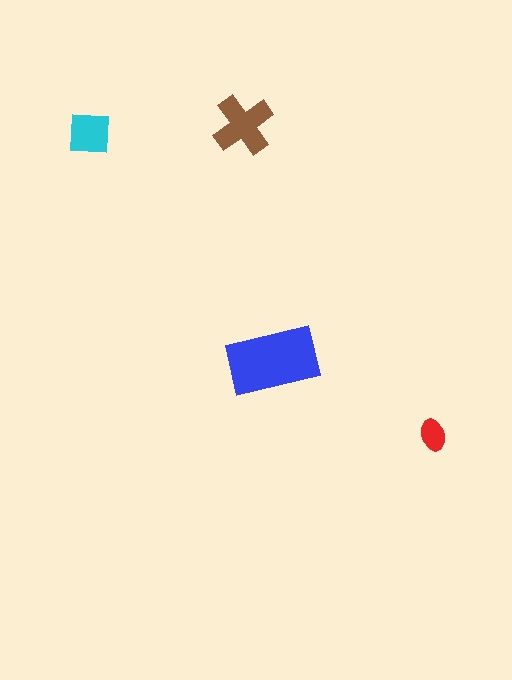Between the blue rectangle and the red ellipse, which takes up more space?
The blue rectangle.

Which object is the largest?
The blue rectangle.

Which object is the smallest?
The red ellipse.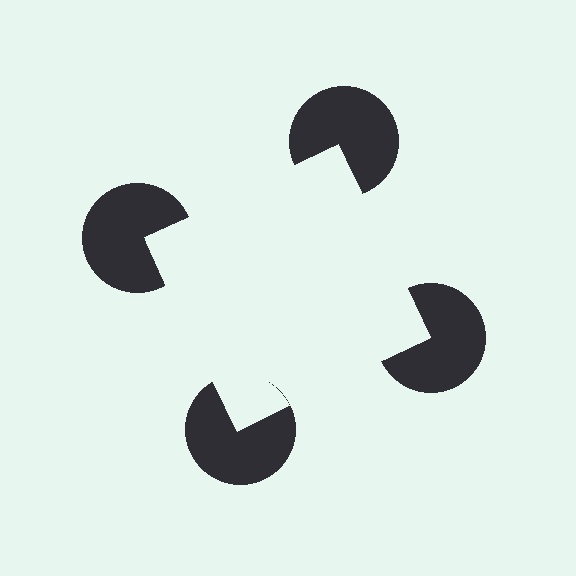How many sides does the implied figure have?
4 sides.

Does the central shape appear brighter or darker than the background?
It typically appears slightly brighter than the background, even though no actual brightness change is drawn.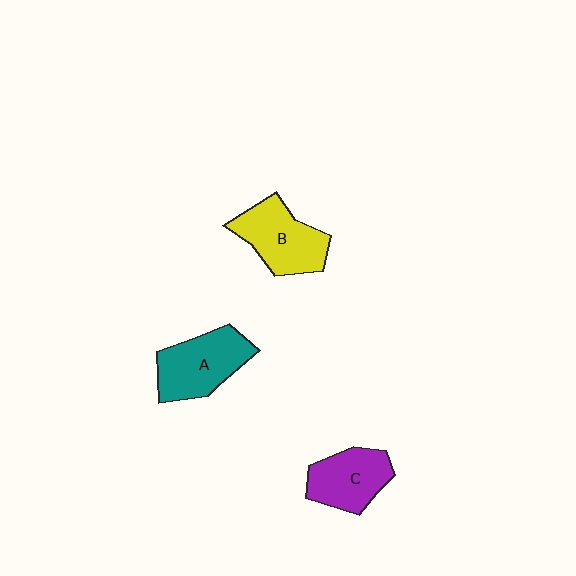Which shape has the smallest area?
Shape C (purple).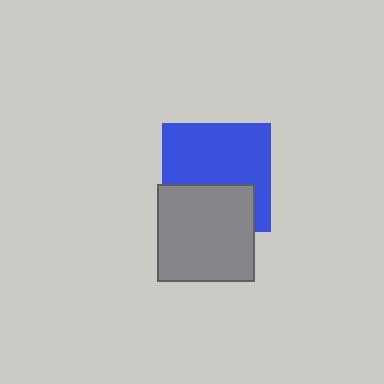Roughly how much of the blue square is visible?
About half of it is visible (roughly 62%).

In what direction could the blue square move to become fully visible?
The blue square could move up. That would shift it out from behind the gray square entirely.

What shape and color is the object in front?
The object in front is a gray square.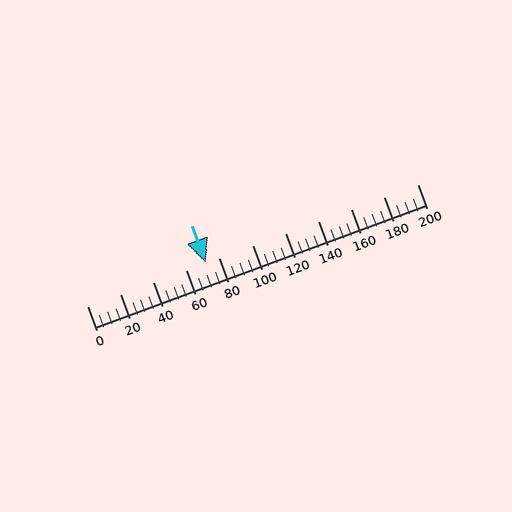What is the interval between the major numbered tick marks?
The major tick marks are spaced 20 units apart.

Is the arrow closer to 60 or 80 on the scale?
The arrow is closer to 80.